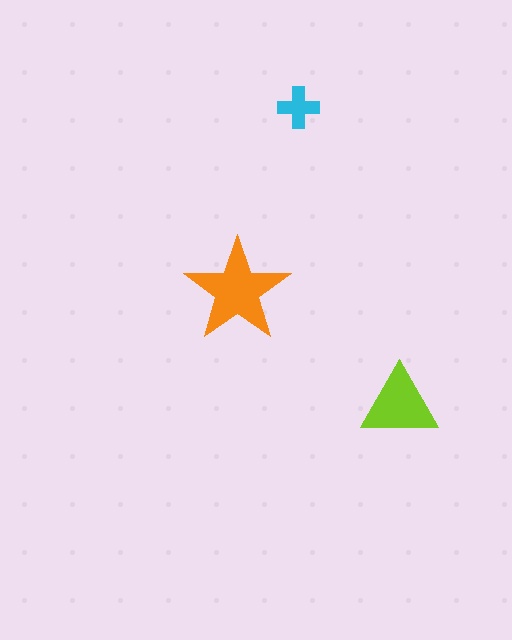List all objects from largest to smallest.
The orange star, the lime triangle, the cyan cross.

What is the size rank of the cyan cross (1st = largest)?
3rd.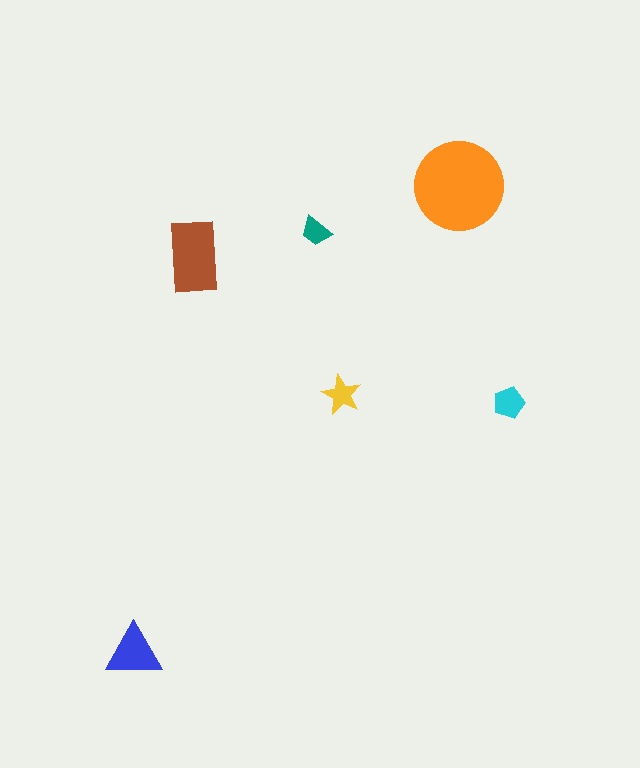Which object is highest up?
The orange circle is topmost.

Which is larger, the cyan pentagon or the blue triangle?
The blue triangle.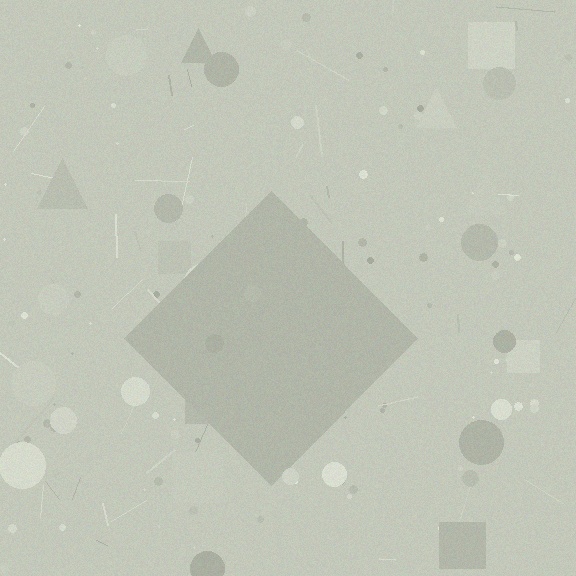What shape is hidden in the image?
A diamond is hidden in the image.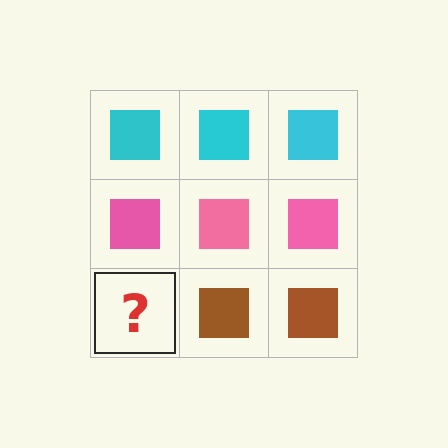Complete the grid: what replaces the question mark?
The question mark should be replaced with a brown square.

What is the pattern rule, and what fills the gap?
The rule is that each row has a consistent color. The gap should be filled with a brown square.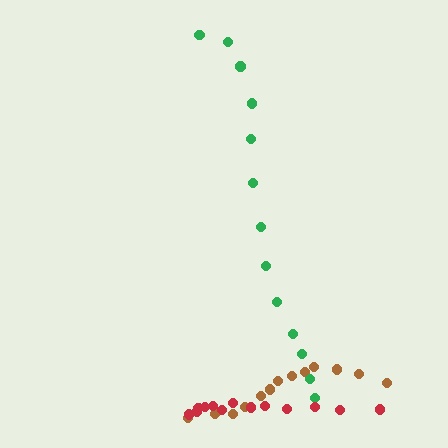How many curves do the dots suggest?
There are 3 distinct paths.